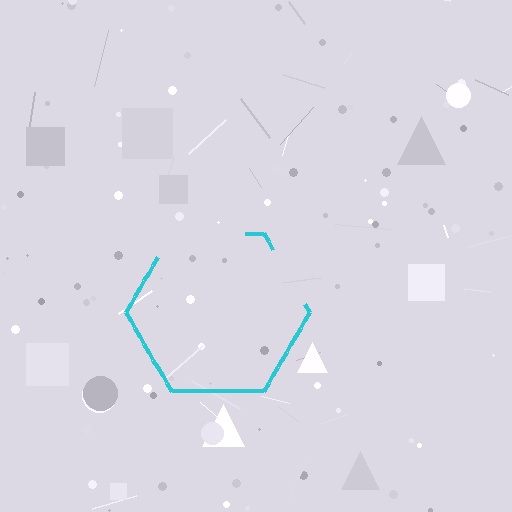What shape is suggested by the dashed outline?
The dashed outline suggests a hexagon.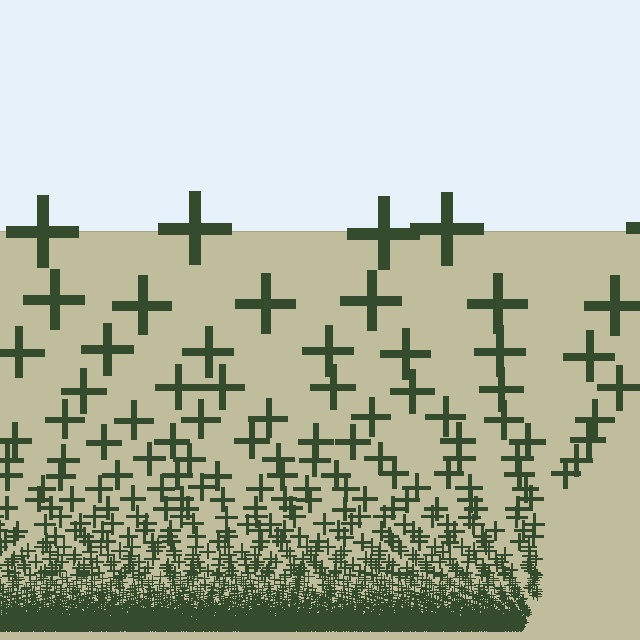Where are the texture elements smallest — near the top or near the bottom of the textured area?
Near the bottom.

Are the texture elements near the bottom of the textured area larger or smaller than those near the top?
Smaller. The gradient is inverted — elements near the bottom are smaller and denser.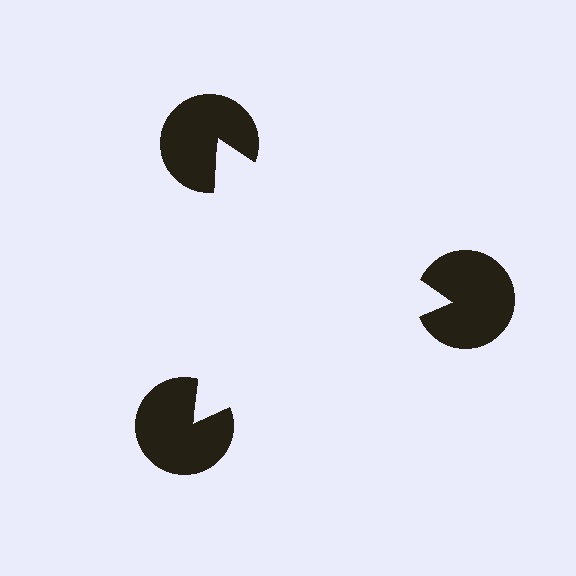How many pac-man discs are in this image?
There are 3 — one at each vertex of the illusory triangle.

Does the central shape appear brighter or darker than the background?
It typically appears slightly brighter than the background, even though no actual brightness change is drawn.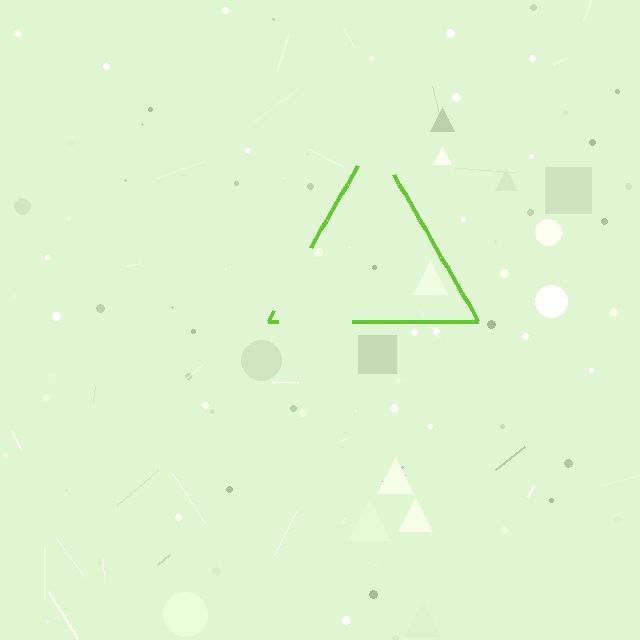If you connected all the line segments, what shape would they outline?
They would outline a triangle.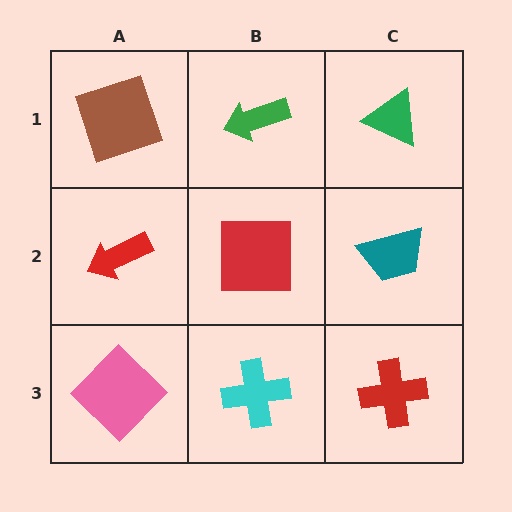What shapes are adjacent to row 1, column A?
A red arrow (row 2, column A), a green arrow (row 1, column B).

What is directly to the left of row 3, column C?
A cyan cross.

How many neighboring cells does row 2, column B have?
4.